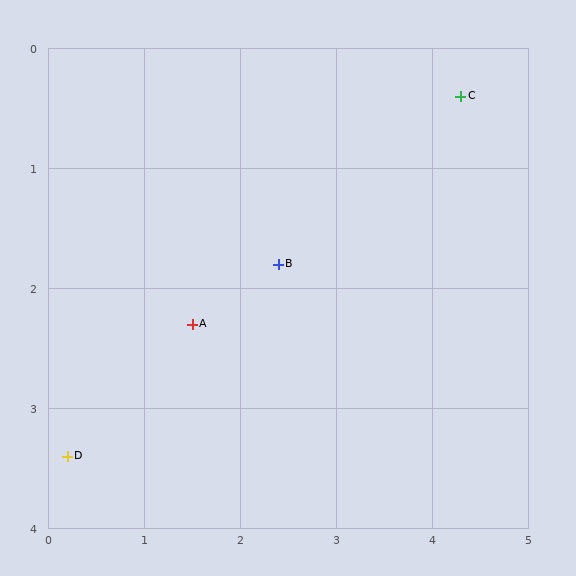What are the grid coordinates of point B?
Point B is at approximately (2.4, 1.8).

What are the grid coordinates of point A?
Point A is at approximately (1.5, 2.3).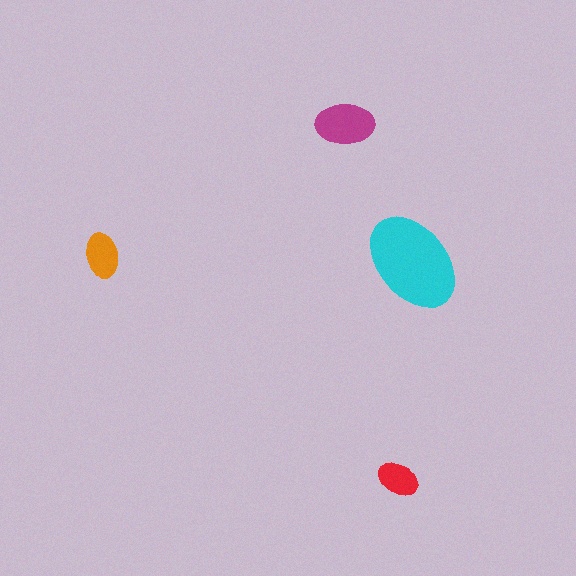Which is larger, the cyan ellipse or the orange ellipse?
The cyan one.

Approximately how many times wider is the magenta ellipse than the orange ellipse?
About 1.5 times wider.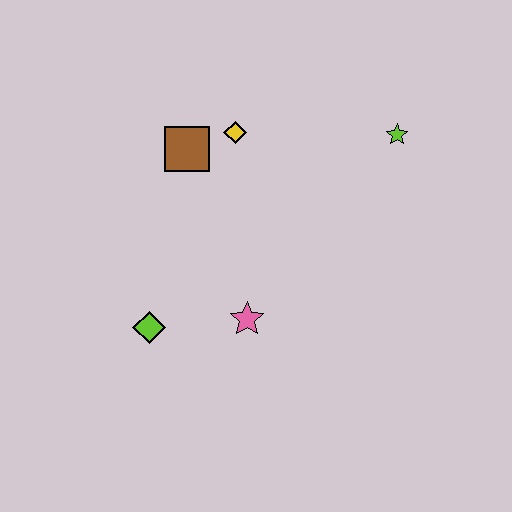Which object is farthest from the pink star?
The lime star is farthest from the pink star.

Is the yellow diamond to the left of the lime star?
Yes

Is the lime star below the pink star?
No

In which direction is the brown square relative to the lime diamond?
The brown square is above the lime diamond.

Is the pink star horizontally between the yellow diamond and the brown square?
No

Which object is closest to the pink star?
The lime diamond is closest to the pink star.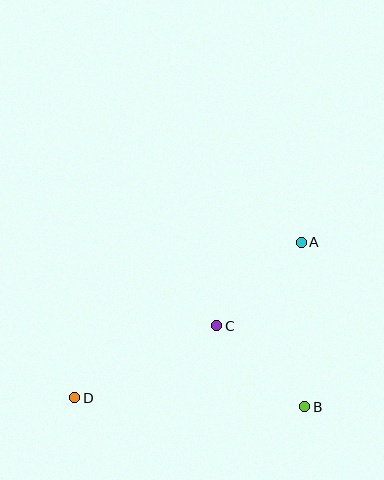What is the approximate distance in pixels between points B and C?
The distance between B and C is approximately 119 pixels.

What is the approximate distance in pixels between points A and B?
The distance between A and B is approximately 164 pixels.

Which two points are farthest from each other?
Points A and D are farthest from each other.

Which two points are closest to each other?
Points A and C are closest to each other.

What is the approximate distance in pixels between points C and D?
The distance between C and D is approximately 159 pixels.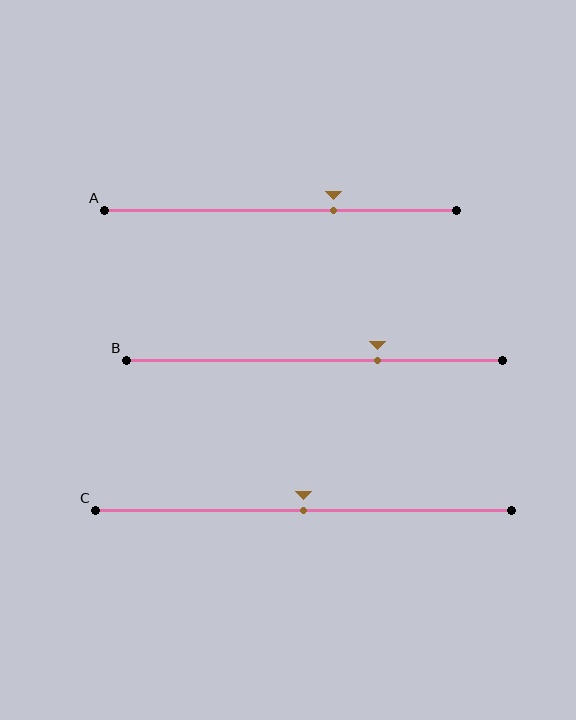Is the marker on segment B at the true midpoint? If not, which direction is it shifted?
No, the marker on segment B is shifted to the right by about 17% of the segment length.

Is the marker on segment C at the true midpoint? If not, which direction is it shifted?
Yes, the marker on segment C is at the true midpoint.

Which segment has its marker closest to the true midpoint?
Segment C has its marker closest to the true midpoint.